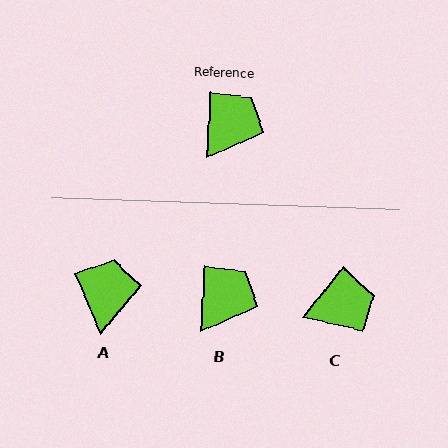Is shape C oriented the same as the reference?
No, it is off by about 36 degrees.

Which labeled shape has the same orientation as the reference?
B.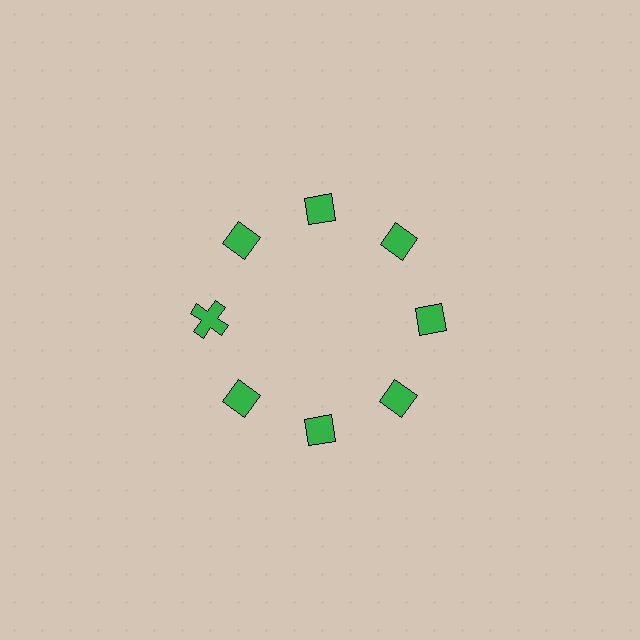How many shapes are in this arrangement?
There are 8 shapes arranged in a ring pattern.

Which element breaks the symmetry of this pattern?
The green cross at roughly the 9 o'clock position breaks the symmetry. All other shapes are green diamonds.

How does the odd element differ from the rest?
It has a different shape: cross instead of diamond.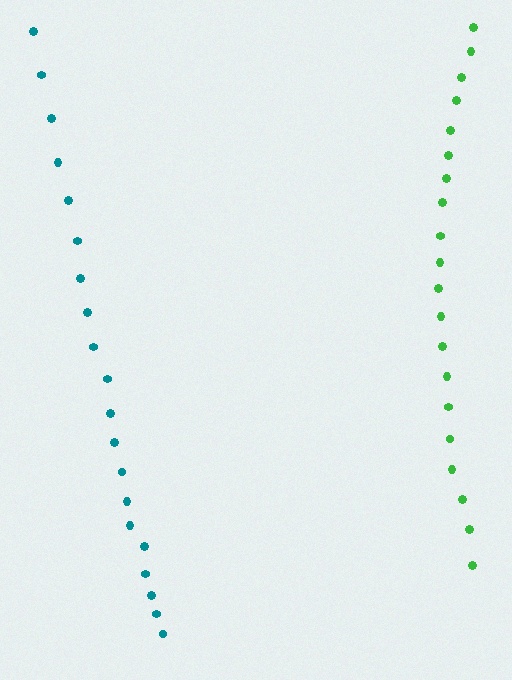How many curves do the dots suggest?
There are 2 distinct paths.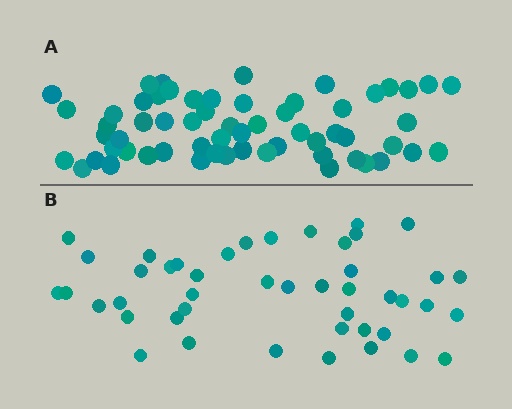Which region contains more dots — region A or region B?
Region A (the top region) has more dots.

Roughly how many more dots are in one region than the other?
Region A has approximately 15 more dots than region B.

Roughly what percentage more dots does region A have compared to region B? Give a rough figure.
About 35% more.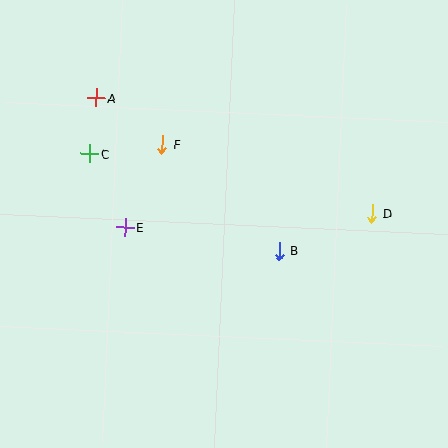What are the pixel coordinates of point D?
Point D is at (372, 213).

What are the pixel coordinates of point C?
Point C is at (90, 154).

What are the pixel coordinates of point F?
Point F is at (163, 144).